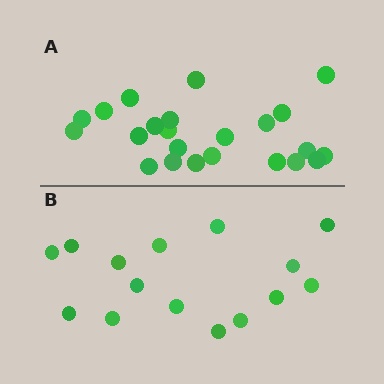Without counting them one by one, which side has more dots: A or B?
Region A (the top region) has more dots.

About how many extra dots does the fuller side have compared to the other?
Region A has roughly 8 or so more dots than region B.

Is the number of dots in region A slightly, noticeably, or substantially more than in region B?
Region A has substantially more. The ratio is roughly 1.5 to 1.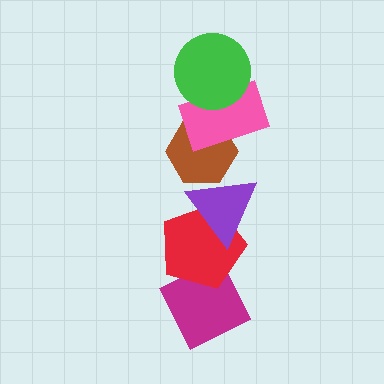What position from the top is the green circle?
The green circle is 1st from the top.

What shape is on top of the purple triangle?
The brown hexagon is on top of the purple triangle.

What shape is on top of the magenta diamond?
The red pentagon is on top of the magenta diamond.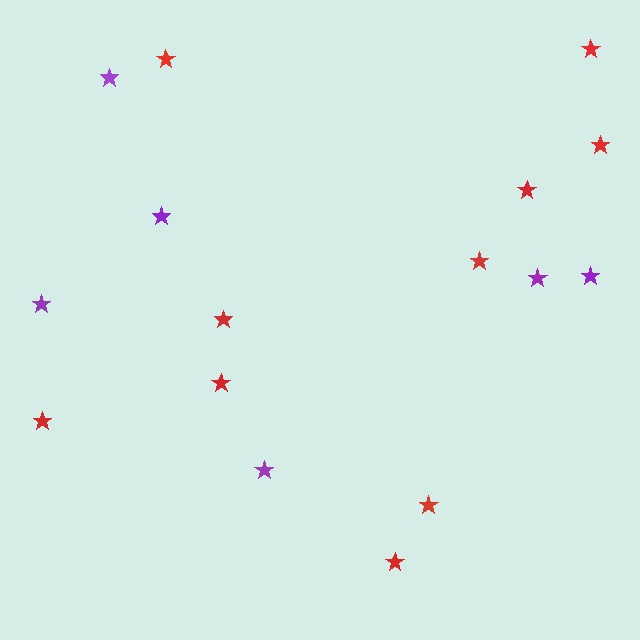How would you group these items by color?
There are 2 groups: one group of red stars (10) and one group of purple stars (6).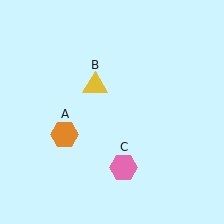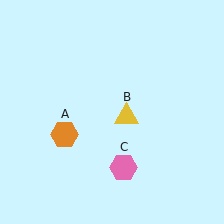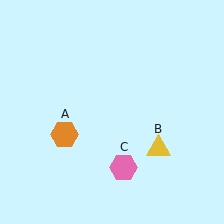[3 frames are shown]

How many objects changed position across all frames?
1 object changed position: yellow triangle (object B).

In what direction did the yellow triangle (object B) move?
The yellow triangle (object B) moved down and to the right.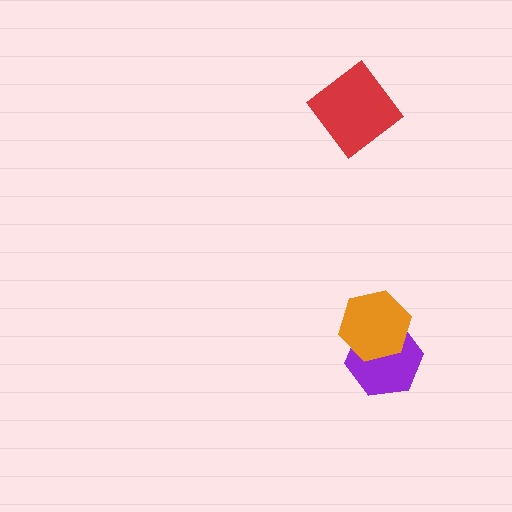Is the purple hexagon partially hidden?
Yes, it is partially covered by another shape.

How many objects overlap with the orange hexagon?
1 object overlaps with the orange hexagon.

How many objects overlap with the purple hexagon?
1 object overlaps with the purple hexagon.